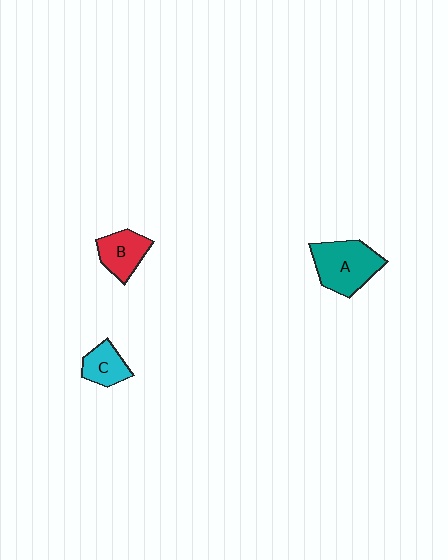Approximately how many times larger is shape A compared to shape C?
Approximately 1.9 times.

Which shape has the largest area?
Shape A (teal).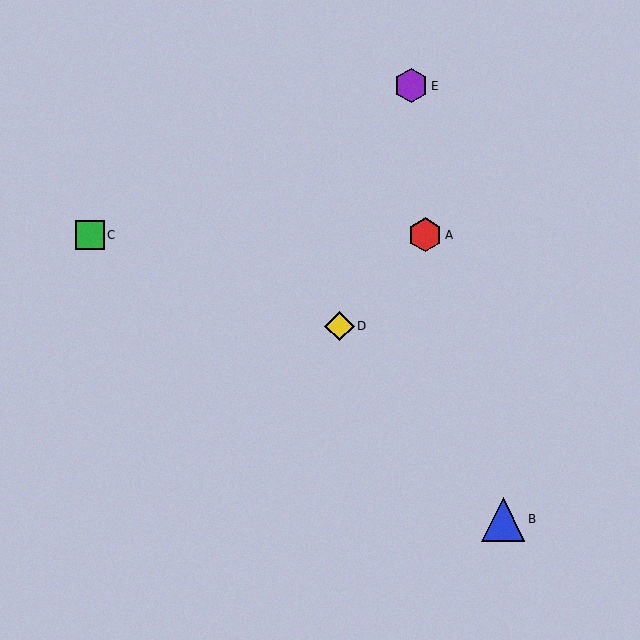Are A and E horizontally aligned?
No, A is at y≈235 and E is at y≈86.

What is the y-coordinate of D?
Object D is at y≈326.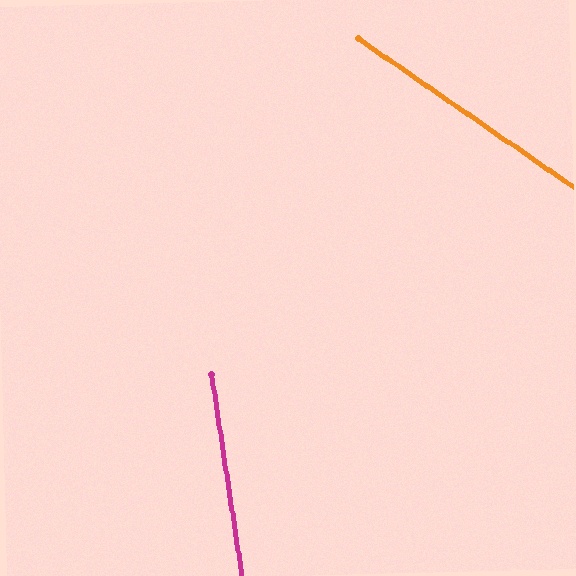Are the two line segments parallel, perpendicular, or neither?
Neither parallel nor perpendicular — they differ by about 47°.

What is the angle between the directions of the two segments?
Approximately 47 degrees.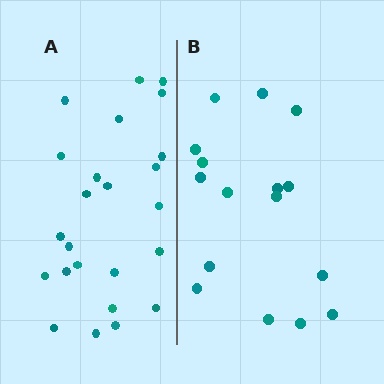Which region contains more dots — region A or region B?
Region A (the left region) has more dots.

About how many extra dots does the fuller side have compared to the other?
Region A has roughly 8 or so more dots than region B.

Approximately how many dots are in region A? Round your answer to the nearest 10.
About 20 dots. (The exact count is 24, which rounds to 20.)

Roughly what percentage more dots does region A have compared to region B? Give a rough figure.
About 50% more.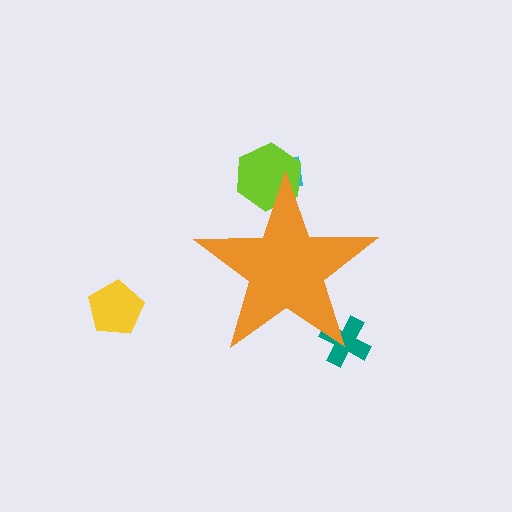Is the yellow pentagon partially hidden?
No, the yellow pentagon is fully visible.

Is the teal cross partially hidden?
Yes, the teal cross is partially hidden behind the orange star.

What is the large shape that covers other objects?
An orange star.